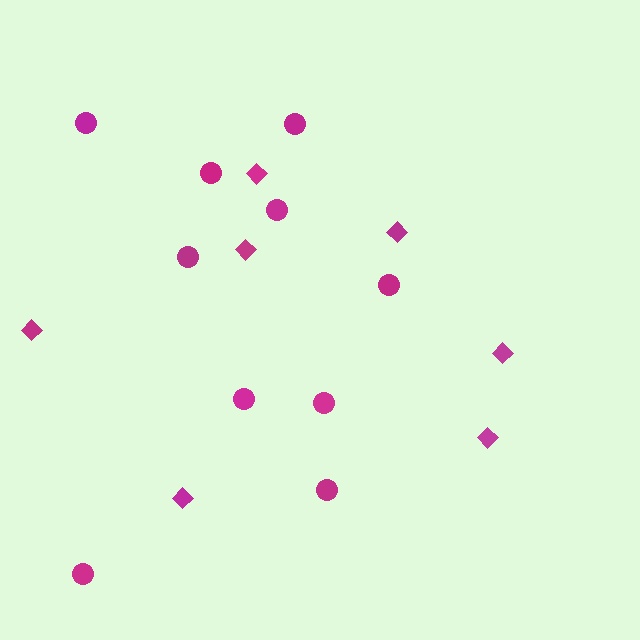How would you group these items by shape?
There are 2 groups: one group of circles (10) and one group of diamonds (7).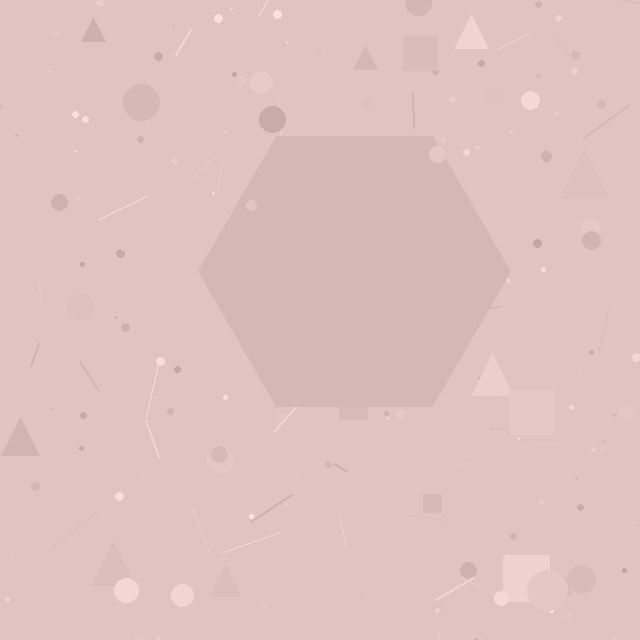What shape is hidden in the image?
A hexagon is hidden in the image.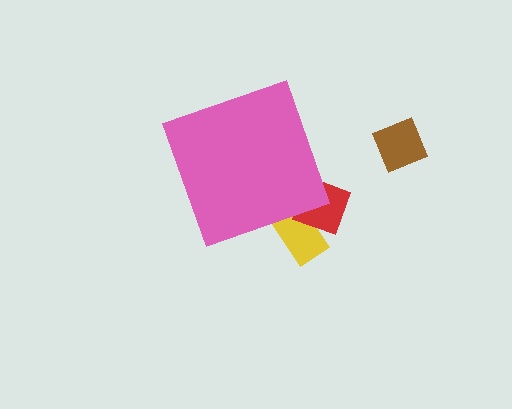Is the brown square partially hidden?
No, the brown square is fully visible.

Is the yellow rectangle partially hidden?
Yes, the yellow rectangle is partially hidden behind the pink diamond.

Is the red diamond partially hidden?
Yes, the red diamond is partially hidden behind the pink diamond.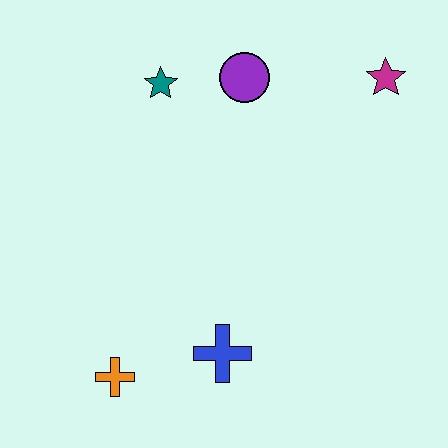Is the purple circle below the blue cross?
No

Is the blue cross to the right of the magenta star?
No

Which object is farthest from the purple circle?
The orange cross is farthest from the purple circle.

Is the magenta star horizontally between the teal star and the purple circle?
No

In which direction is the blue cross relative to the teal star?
The blue cross is below the teal star.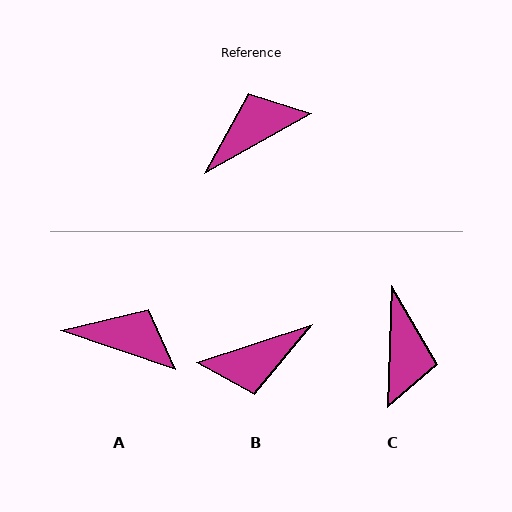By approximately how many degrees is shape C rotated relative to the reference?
Approximately 121 degrees clockwise.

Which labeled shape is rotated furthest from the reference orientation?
B, about 169 degrees away.